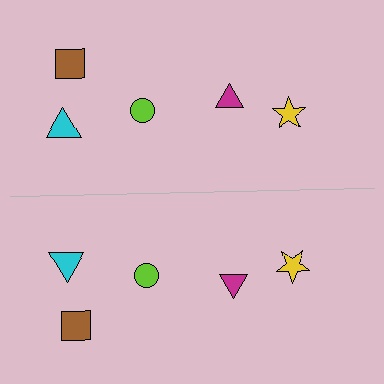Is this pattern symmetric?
Yes, this pattern has bilateral (reflection) symmetry.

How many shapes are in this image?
There are 10 shapes in this image.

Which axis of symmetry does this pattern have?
The pattern has a horizontal axis of symmetry running through the center of the image.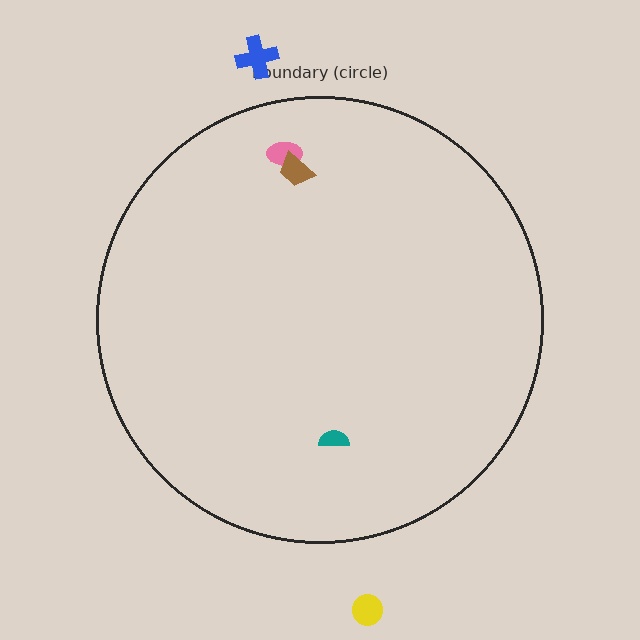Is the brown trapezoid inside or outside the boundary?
Inside.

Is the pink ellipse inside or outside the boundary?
Inside.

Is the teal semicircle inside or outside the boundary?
Inside.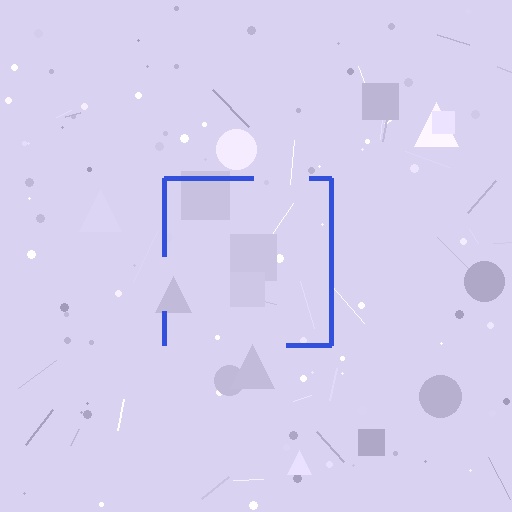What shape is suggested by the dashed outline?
The dashed outline suggests a square.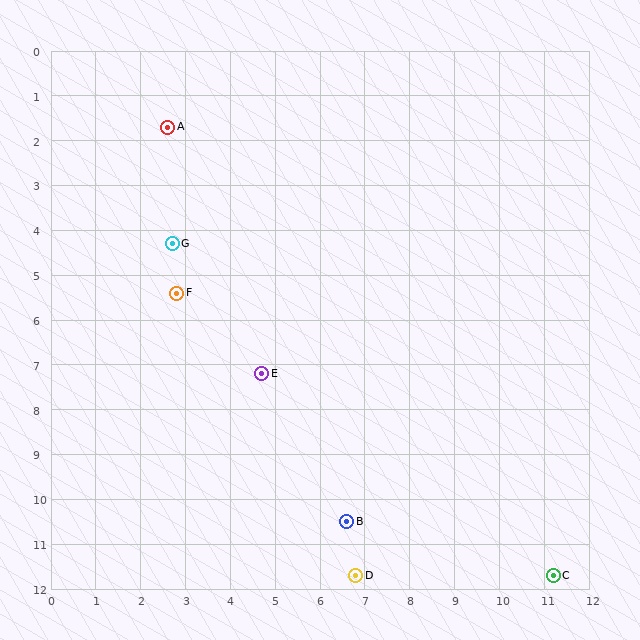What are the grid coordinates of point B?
Point B is at approximately (6.6, 10.5).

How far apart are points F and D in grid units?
Points F and D are about 7.5 grid units apart.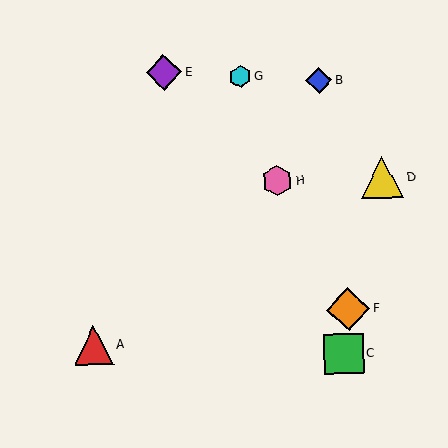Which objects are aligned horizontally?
Objects D, H are aligned horizontally.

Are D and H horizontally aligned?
Yes, both are at y≈177.